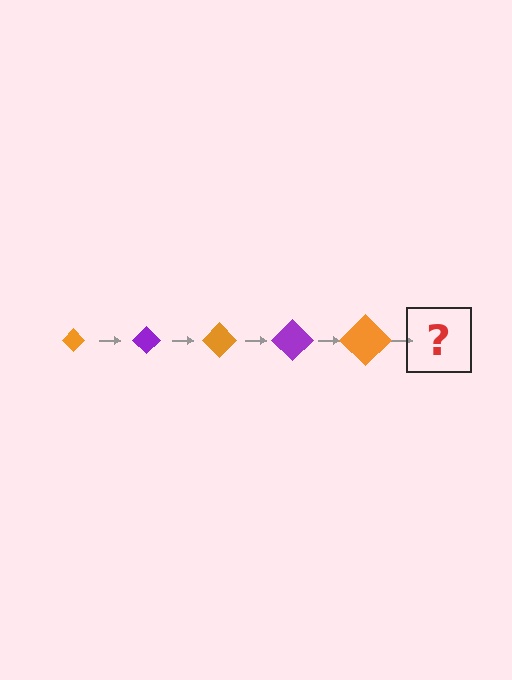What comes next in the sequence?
The next element should be a purple diamond, larger than the previous one.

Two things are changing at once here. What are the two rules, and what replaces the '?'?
The two rules are that the diamond grows larger each step and the color cycles through orange and purple. The '?' should be a purple diamond, larger than the previous one.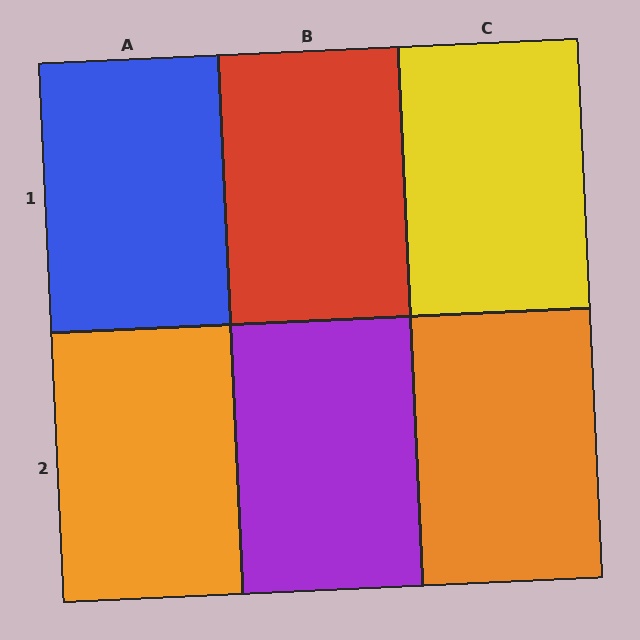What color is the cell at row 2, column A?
Orange.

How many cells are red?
1 cell is red.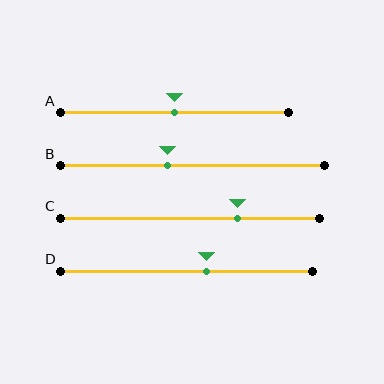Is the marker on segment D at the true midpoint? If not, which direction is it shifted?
No, the marker on segment D is shifted to the right by about 8% of the segment length.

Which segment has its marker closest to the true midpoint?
Segment A has its marker closest to the true midpoint.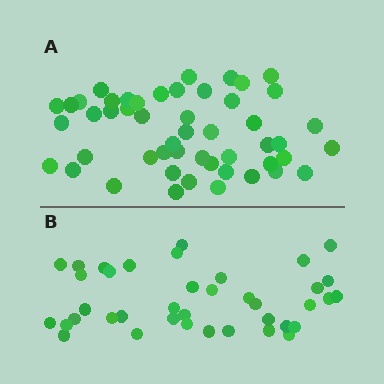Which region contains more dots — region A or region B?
Region A (the top region) has more dots.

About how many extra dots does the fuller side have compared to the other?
Region A has roughly 12 or so more dots than region B.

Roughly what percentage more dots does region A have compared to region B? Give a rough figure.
About 30% more.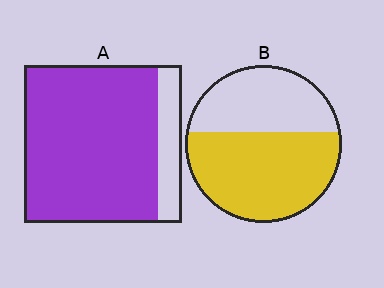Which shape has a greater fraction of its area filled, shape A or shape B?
Shape A.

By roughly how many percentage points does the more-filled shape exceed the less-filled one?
By roughly 25 percentage points (A over B).